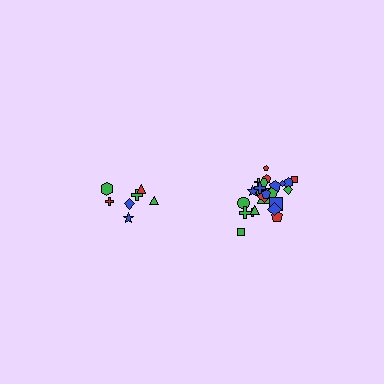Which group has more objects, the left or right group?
The right group.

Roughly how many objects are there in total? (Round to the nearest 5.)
Roughly 30 objects in total.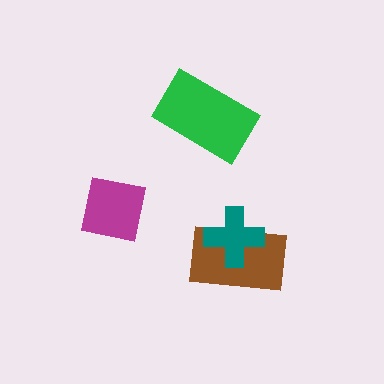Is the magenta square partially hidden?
No, no other shape covers it.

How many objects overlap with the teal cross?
1 object overlaps with the teal cross.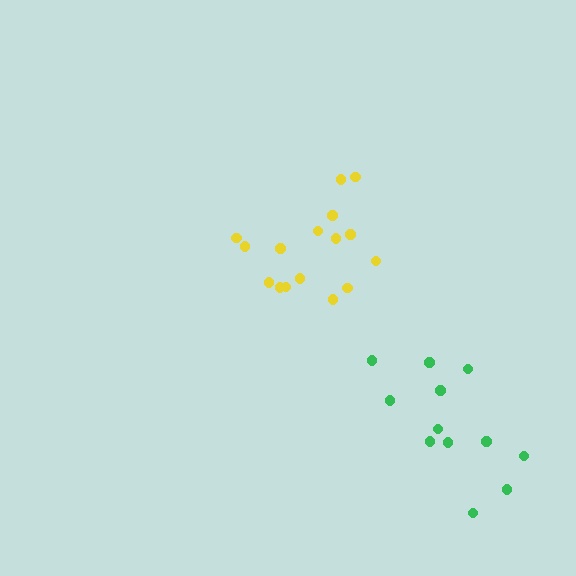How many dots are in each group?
Group 1: 12 dots, Group 2: 16 dots (28 total).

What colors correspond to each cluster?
The clusters are colored: green, yellow.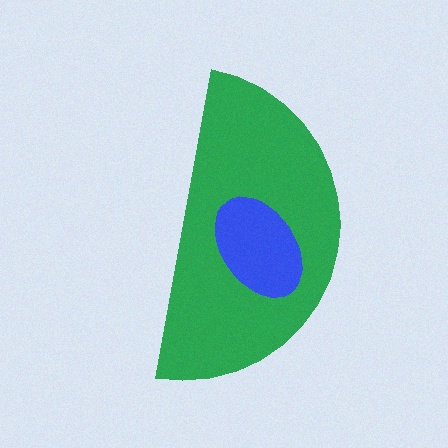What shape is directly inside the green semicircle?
The blue ellipse.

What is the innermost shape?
The blue ellipse.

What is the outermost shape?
The green semicircle.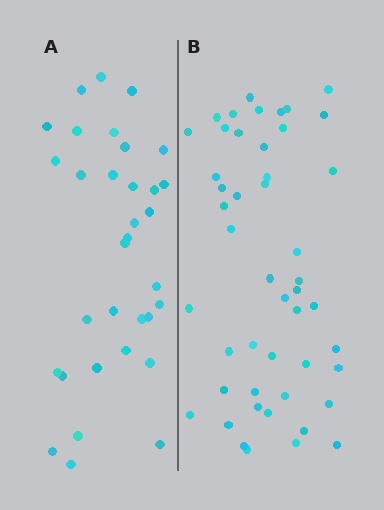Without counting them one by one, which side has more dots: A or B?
Region B (the right region) has more dots.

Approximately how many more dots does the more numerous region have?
Region B has approximately 15 more dots than region A.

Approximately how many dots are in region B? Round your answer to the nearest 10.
About 50 dots. (The exact count is 48, which rounds to 50.)